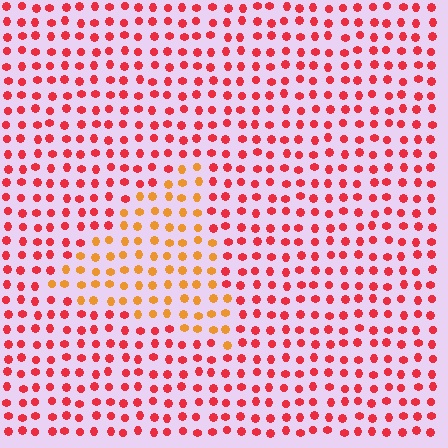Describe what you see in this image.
The image is filled with small red elements in a uniform arrangement. A triangle-shaped region is visible where the elements are tinted to a slightly different hue, forming a subtle color boundary.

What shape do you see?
I see a triangle.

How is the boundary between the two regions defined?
The boundary is defined purely by a slight shift in hue (about 39 degrees). Spacing, size, and orientation are identical on both sides.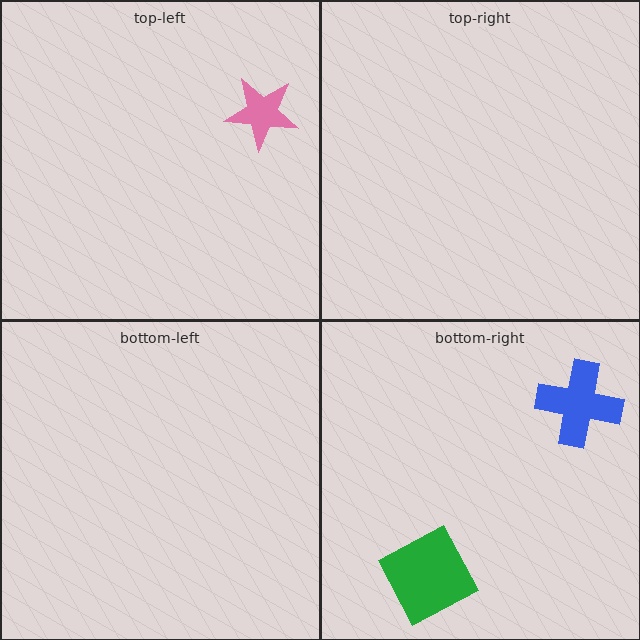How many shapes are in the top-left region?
1.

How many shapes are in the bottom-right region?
2.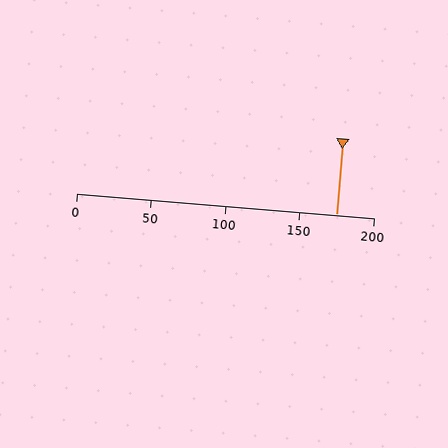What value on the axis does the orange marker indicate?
The marker indicates approximately 175.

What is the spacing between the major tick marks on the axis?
The major ticks are spaced 50 apart.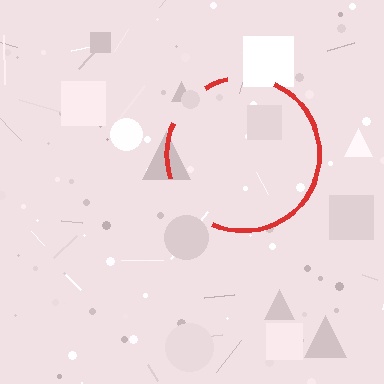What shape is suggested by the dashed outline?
The dashed outline suggests a circle.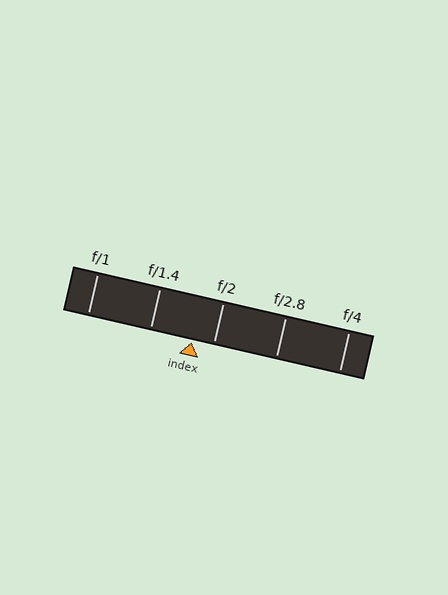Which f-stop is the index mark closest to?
The index mark is closest to f/2.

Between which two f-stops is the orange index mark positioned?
The index mark is between f/1.4 and f/2.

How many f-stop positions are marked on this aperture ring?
There are 5 f-stop positions marked.